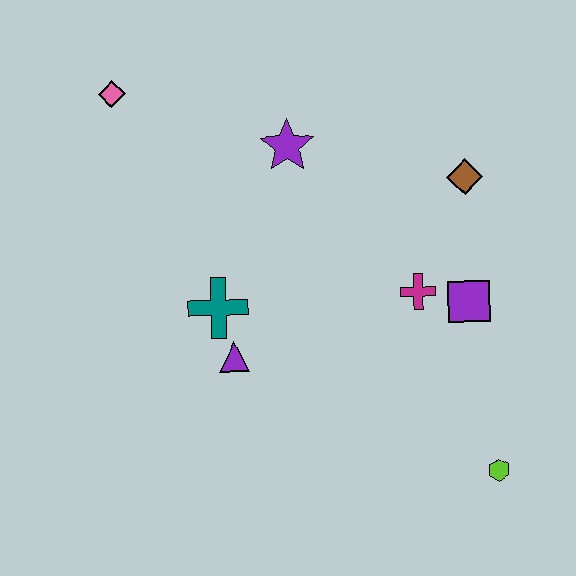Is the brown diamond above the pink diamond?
No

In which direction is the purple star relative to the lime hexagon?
The purple star is above the lime hexagon.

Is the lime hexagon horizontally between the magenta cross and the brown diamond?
No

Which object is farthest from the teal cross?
The lime hexagon is farthest from the teal cross.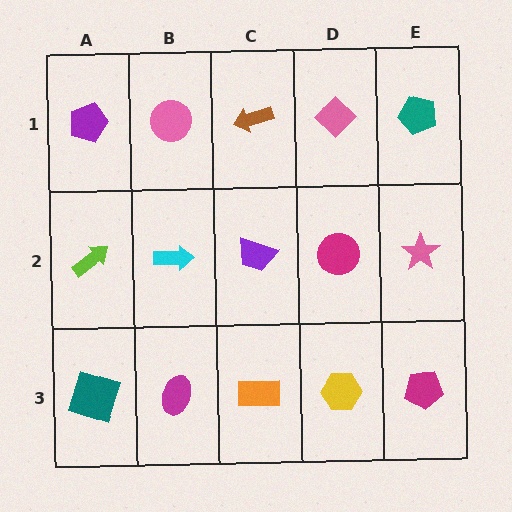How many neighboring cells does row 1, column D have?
3.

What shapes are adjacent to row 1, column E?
A pink star (row 2, column E), a pink diamond (row 1, column D).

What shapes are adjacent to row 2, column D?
A pink diamond (row 1, column D), a yellow hexagon (row 3, column D), a purple trapezoid (row 2, column C), a pink star (row 2, column E).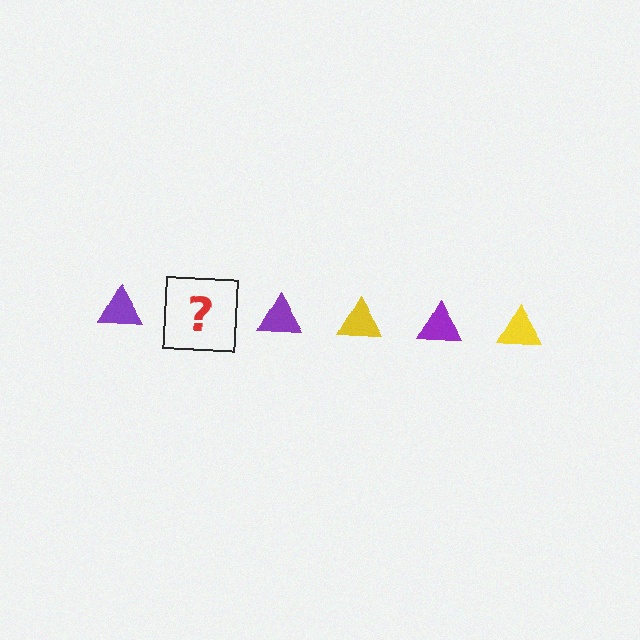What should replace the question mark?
The question mark should be replaced with a yellow triangle.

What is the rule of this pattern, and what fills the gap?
The rule is that the pattern cycles through purple, yellow triangles. The gap should be filled with a yellow triangle.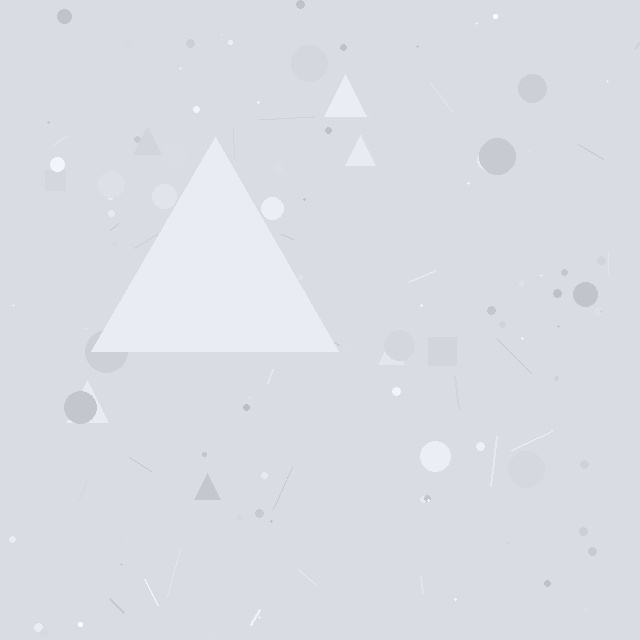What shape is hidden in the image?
A triangle is hidden in the image.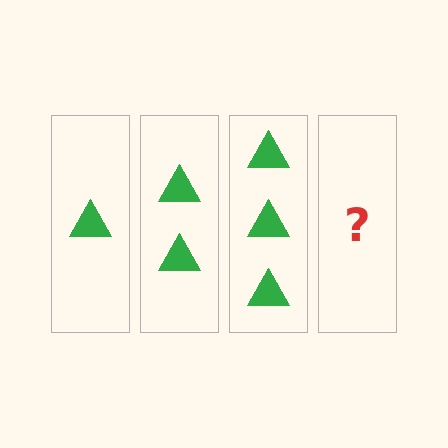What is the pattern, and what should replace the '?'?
The pattern is that each step adds one more triangle. The '?' should be 4 triangles.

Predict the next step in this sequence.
The next step is 4 triangles.